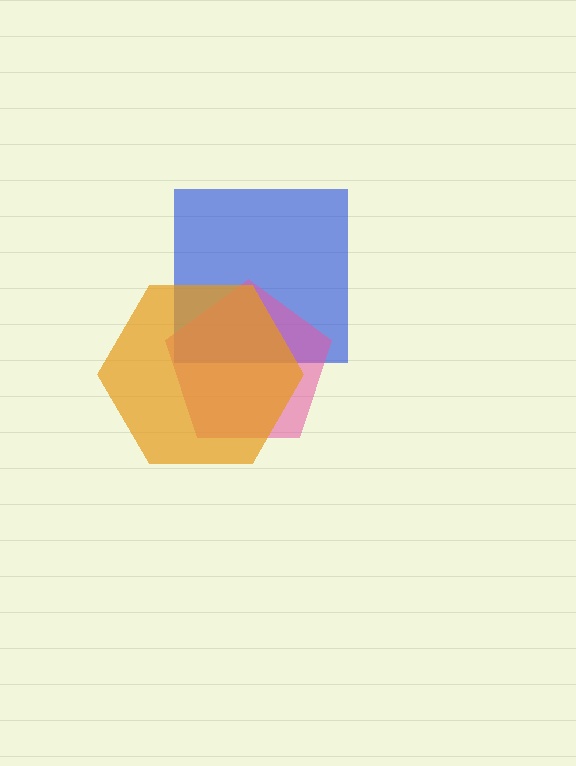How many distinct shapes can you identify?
There are 3 distinct shapes: a blue square, a pink pentagon, an orange hexagon.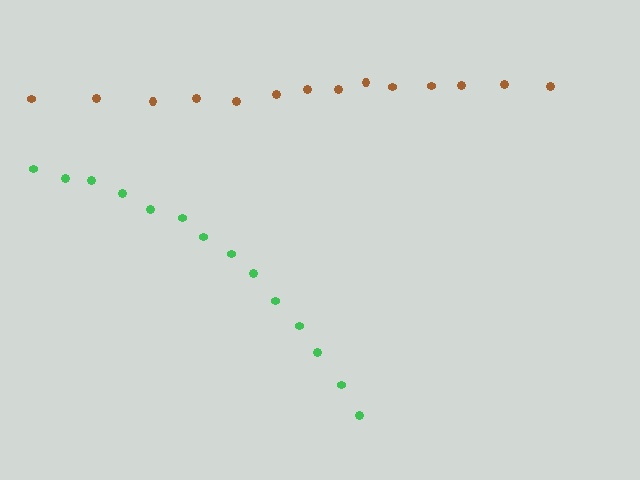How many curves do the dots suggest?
There are 2 distinct paths.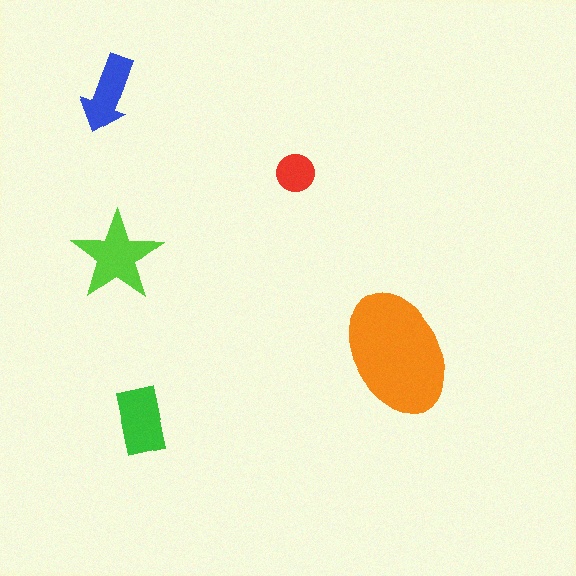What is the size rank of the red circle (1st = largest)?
5th.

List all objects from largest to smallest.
The orange ellipse, the lime star, the green rectangle, the blue arrow, the red circle.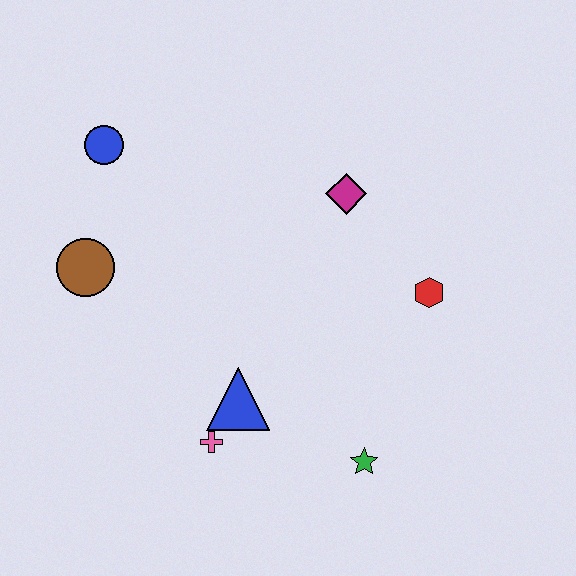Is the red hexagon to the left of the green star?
No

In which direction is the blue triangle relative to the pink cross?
The blue triangle is above the pink cross.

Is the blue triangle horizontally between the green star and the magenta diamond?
No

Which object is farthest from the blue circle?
The green star is farthest from the blue circle.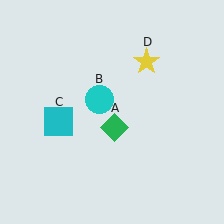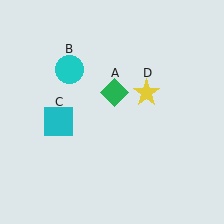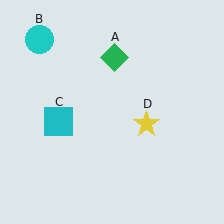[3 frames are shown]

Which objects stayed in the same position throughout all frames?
Cyan square (object C) remained stationary.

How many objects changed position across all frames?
3 objects changed position: green diamond (object A), cyan circle (object B), yellow star (object D).